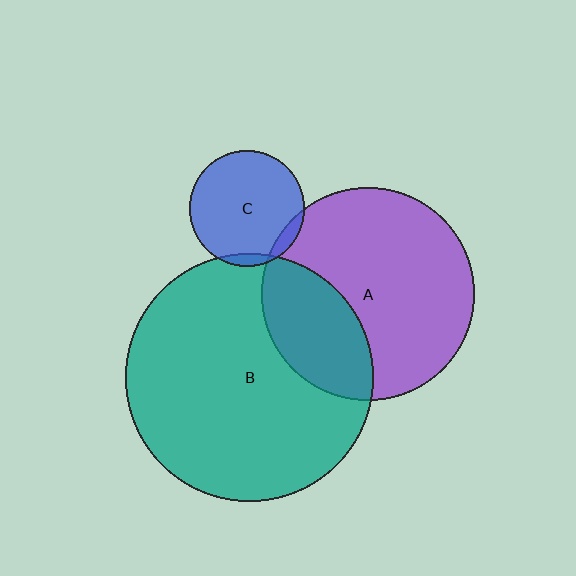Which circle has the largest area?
Circle B (teal).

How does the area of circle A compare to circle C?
Approximately 3.4 times.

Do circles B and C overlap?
Yes.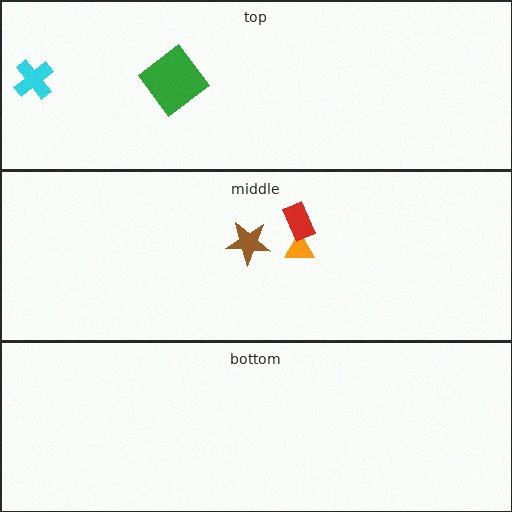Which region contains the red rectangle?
The middle region.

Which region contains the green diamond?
The top region.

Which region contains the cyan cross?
The top region.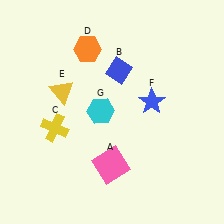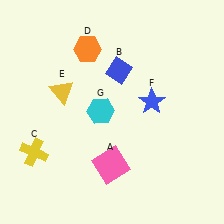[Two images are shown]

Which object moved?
The yellow cross (C) moved down.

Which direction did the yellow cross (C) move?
The yellow cross (C) moved down.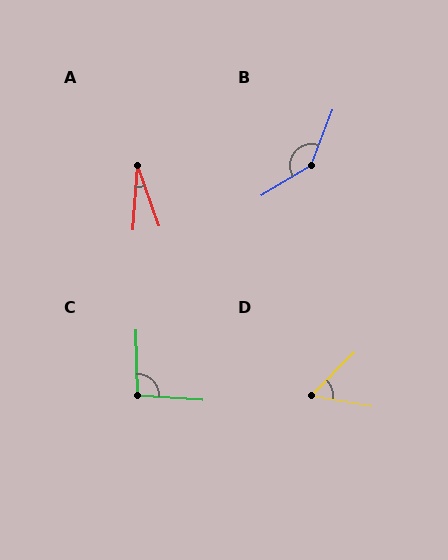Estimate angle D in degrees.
Approximately 55 degrees.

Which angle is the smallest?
A, at approximately 23 degrees.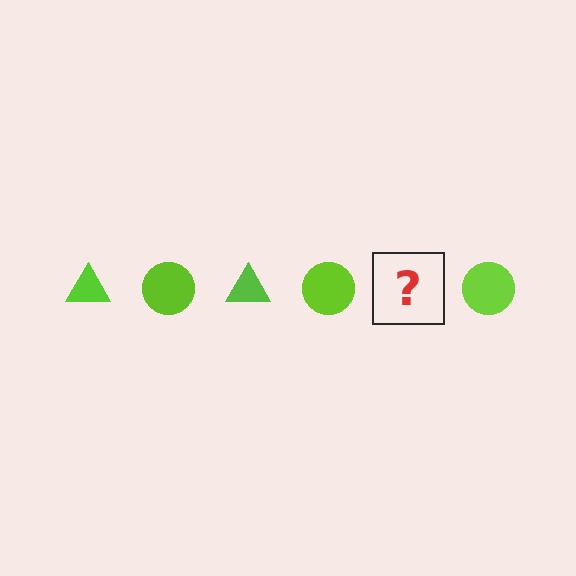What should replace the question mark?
The question mark should be replaced with a lime triangle.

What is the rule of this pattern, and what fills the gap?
The rule is that the pattern cycles through triangle, circle shapes in lime. The gap should be filled with a lime triangle.